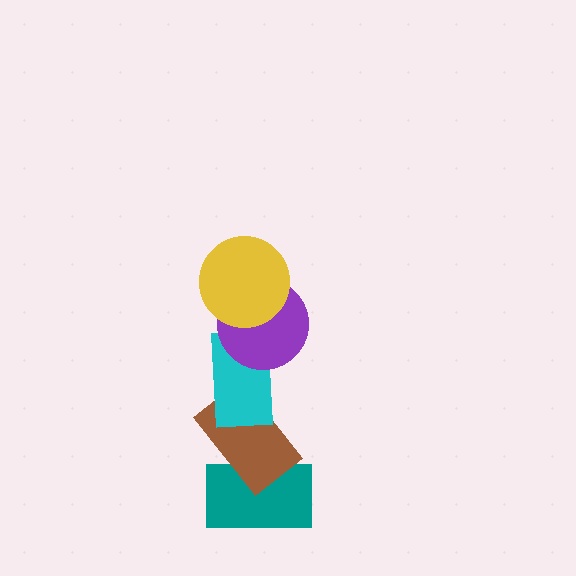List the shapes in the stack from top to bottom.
From top to bottom: the yellow circle, the purple circle, the cyan rectangle, the brown rectangle, the teal rectangle.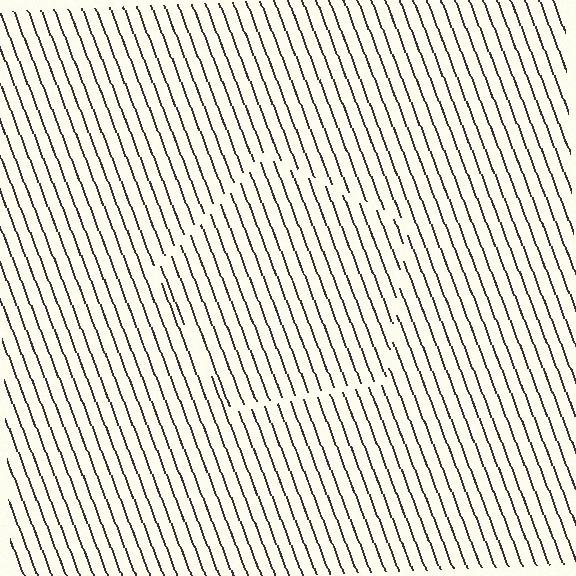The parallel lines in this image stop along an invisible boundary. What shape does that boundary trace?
An illusory pentagon. The interior of the shape contains the same grating, shifted by half a period — the contour is defined by the phase discontinuity where line-ends from the inner and outer gratings abut.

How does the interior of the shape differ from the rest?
The interior of the shape contains the same grating, shifted by half a period — the contour is defined by the phase discontinuity where line-ends from the inner and outer gratings abut.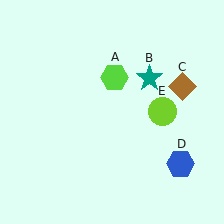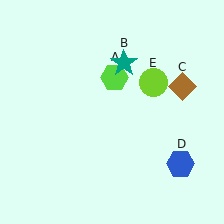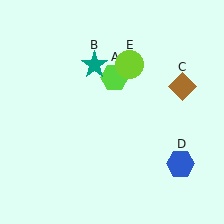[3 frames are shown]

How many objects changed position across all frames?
2 objects changed position: teal star (object B), lime circle (object E).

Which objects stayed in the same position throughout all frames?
Lime hexagon (object A) and brown diamond (object C) and blue hexagon (object D) remained stationary.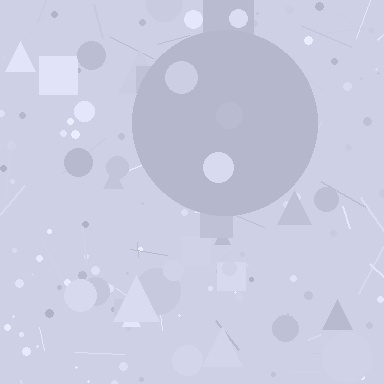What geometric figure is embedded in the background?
A circle is embedded in the background.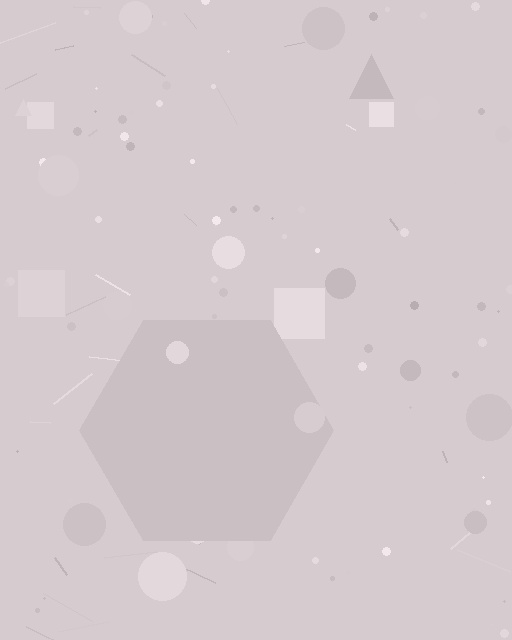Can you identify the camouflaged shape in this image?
The camouflaged shape is a hexagon.